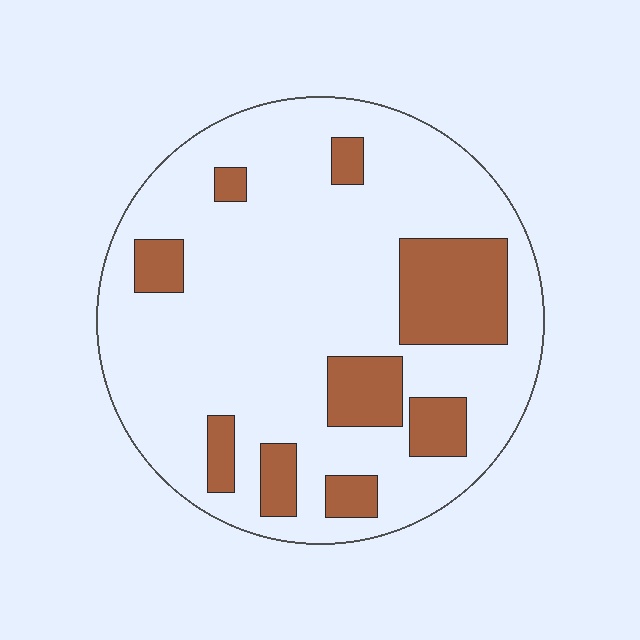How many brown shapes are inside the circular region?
9.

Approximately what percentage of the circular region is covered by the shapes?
Approximately 20%.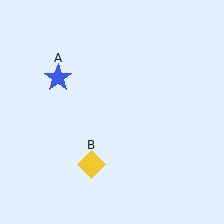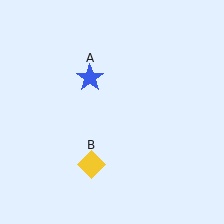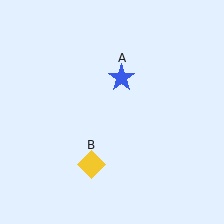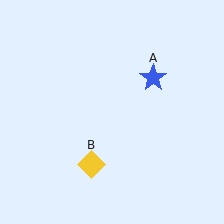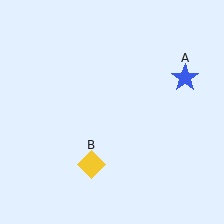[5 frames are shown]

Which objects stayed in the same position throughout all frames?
Yellow diamond (object B) remained stationary.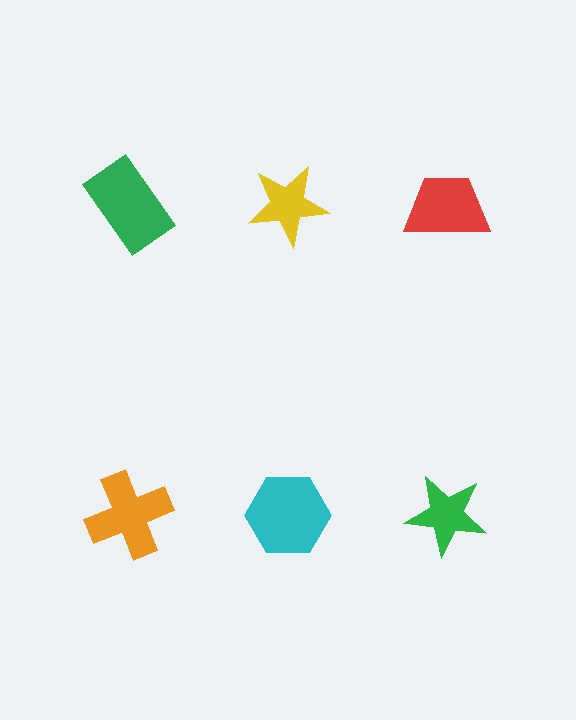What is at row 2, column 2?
A cyan hexagon.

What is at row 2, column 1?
An orange cross.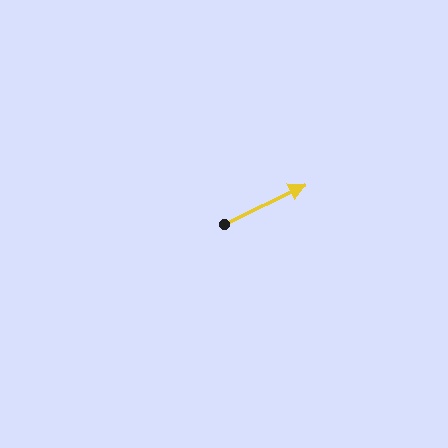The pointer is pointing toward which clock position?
Roughly 2 o'clock.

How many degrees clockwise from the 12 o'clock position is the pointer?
Approximately 64 degrees.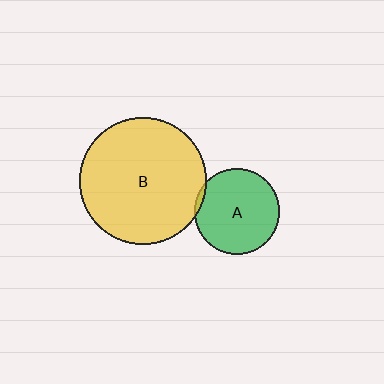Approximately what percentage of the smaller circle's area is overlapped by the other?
Approximately 5%.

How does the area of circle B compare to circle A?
Approximately 2.2 times.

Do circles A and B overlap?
Yes.